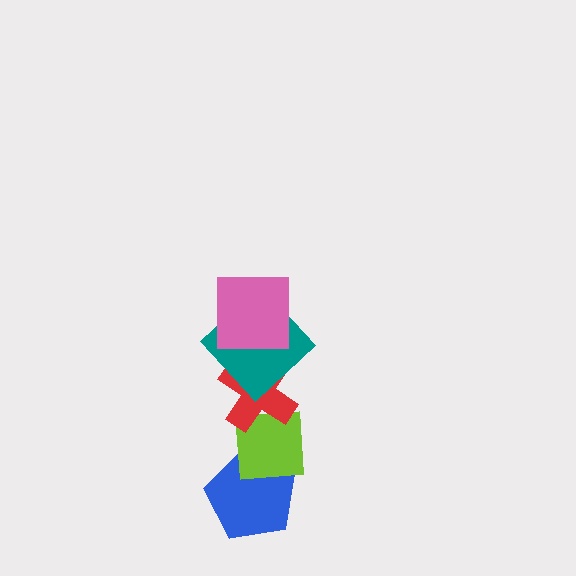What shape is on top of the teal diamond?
The pink square is on top of the teal diamond.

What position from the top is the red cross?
The red cross is 3rd from the top.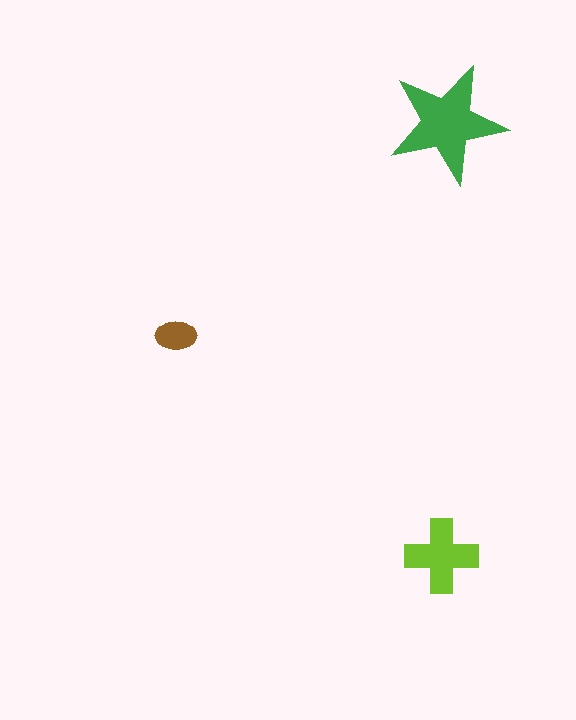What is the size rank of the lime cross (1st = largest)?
2nd.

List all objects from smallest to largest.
The brown ellipse, the lime cross, the green star.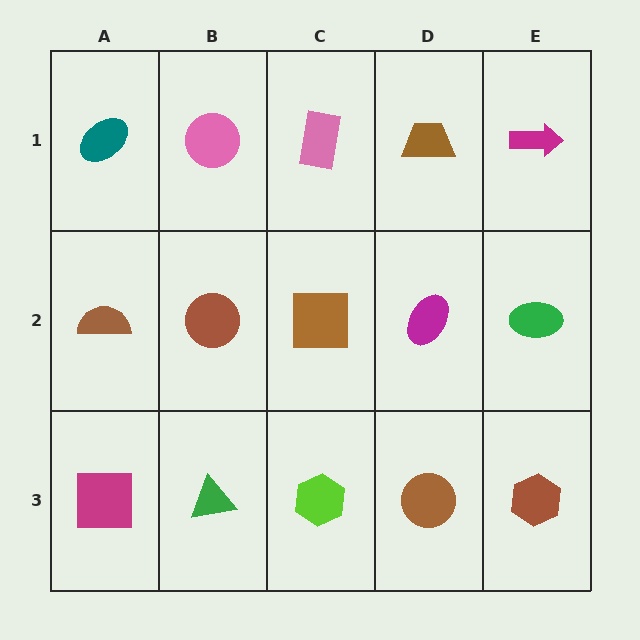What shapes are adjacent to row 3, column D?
A magenta ellipse (row 2, column D), a lime hexagon (row 3, column C), a brown hexagon (row 3, column E).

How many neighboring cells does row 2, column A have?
3.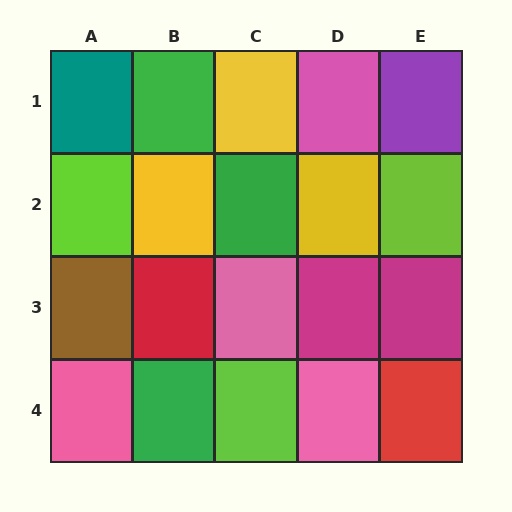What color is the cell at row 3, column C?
Pink.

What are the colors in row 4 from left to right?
Pink, green, lime, pink, red.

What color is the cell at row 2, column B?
Yellow.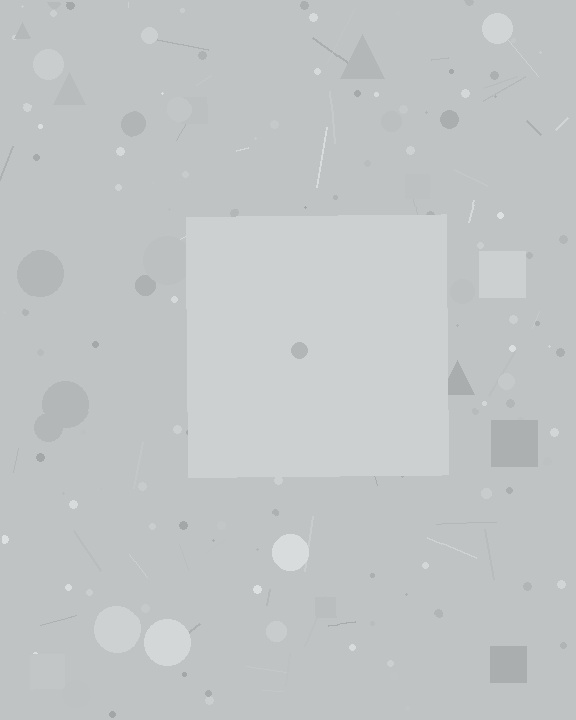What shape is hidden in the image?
A square is hidden in the image.